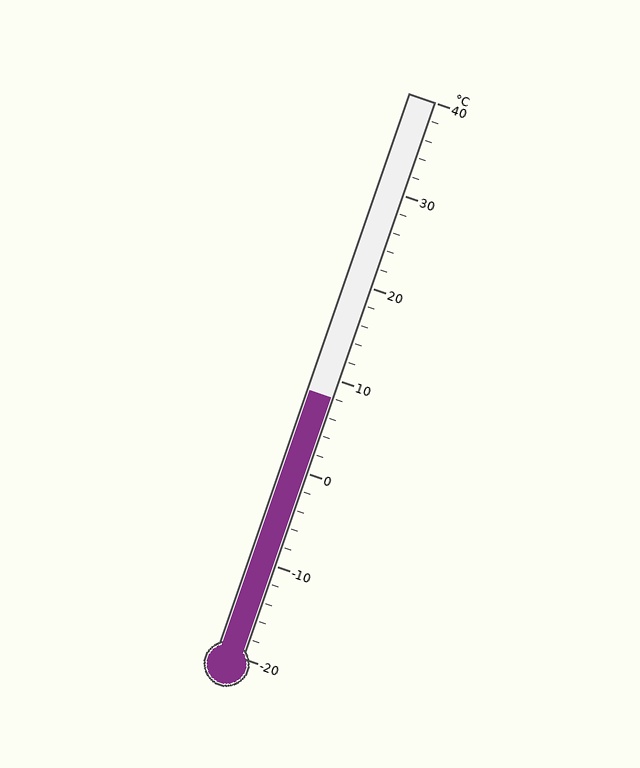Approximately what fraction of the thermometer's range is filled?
The thermometer is filled to approximately 45% of its range.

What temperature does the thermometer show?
The thermometer shows approximately 8°C.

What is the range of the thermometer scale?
The thermometer scale ranges from -20°C to 40°C.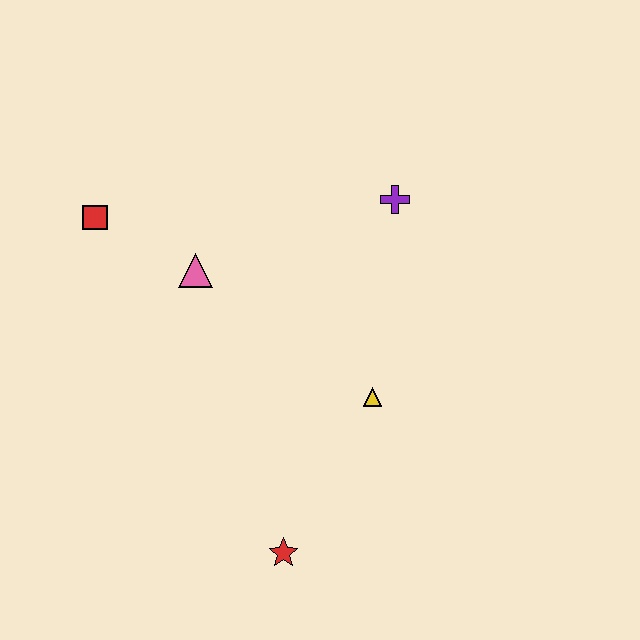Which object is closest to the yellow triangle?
The red star is closest to the yellow triangle.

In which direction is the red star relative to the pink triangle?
The red star is below the pink triangle.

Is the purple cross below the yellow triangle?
No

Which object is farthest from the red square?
The red star is farthest from the red square.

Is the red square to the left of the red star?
Yes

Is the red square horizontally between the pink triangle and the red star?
No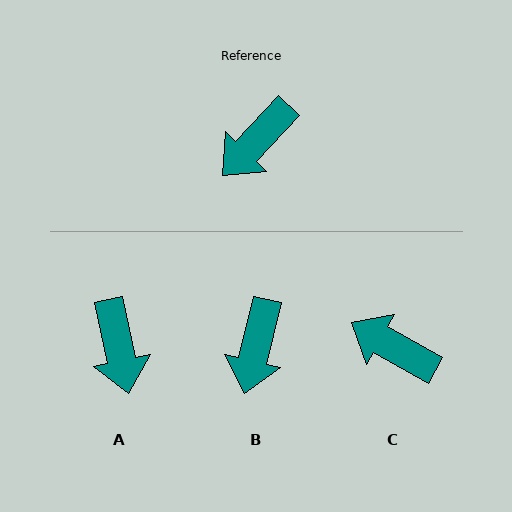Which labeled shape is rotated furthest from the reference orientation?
C, about 76 degrees away.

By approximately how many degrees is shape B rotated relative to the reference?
Approximately 30 degrees counter-clockwise.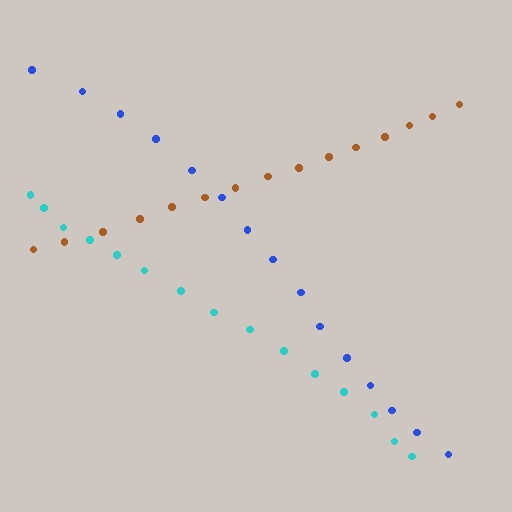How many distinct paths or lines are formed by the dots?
There are 3 distinct paths.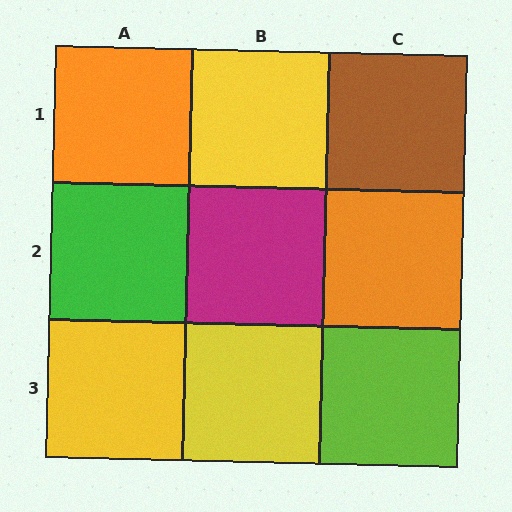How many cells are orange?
2 cells are orange.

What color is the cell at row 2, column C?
Orange.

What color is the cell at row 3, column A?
Yellow.